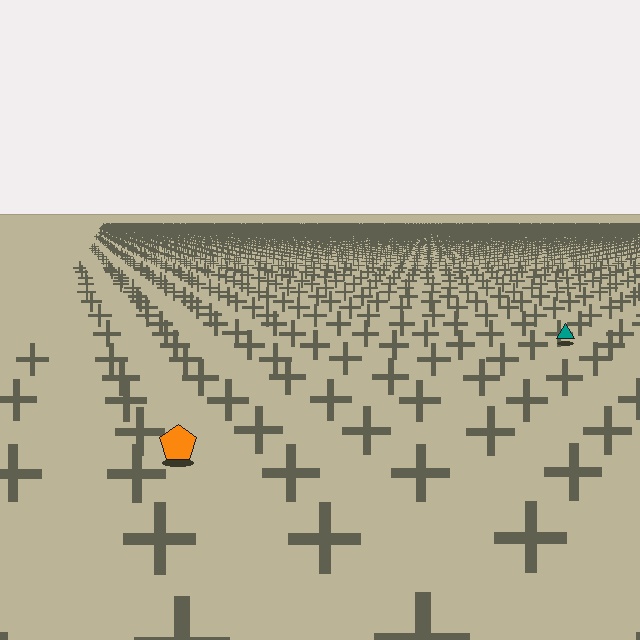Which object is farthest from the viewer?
The teal triangle is farthest from the viewer. It appears smaller and the ground texture around it is denser.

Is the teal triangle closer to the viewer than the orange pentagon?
No. The orange pentagon is closer — you can tell from the texture gradient: the ground texture is coarser near it.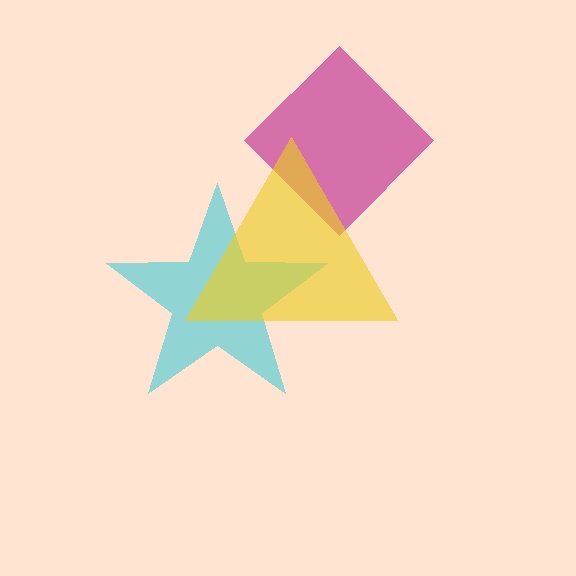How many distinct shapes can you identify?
There are 3 distinct shapes: a magenta diamond, a cyan star, a yellow triangle.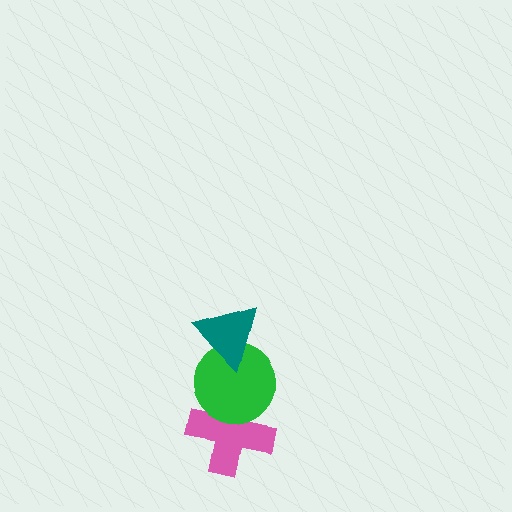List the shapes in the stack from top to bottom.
From top to bottom: the teal triangle, the green circle, the pink cross.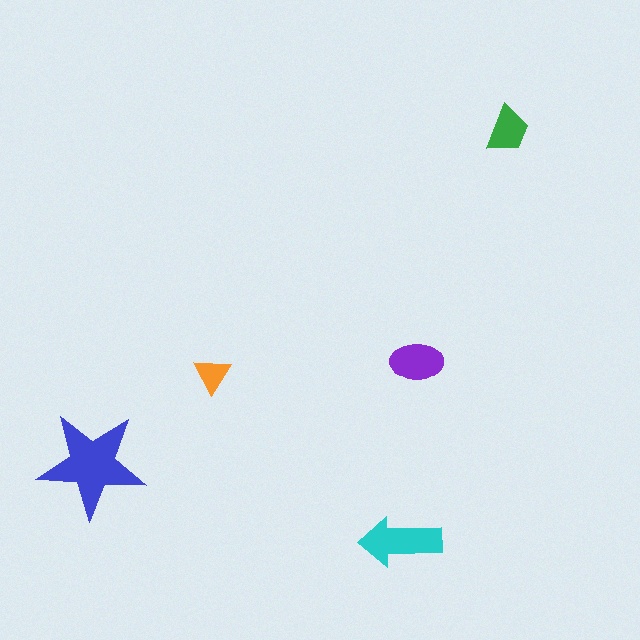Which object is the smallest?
The orange triangle.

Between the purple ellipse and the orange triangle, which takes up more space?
The purple ellipse.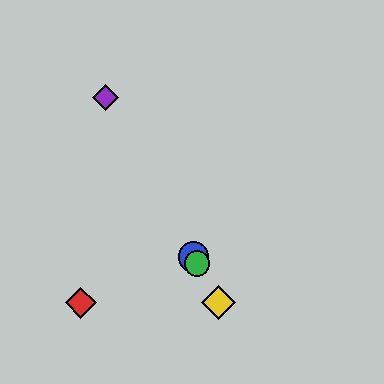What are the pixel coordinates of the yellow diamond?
The yellow diamond is at (218, 302).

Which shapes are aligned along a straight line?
The blue circle, the green circle, the yellow diamond, the purple diamond are aligned along a straight line.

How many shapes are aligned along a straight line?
4 shapes (the blue circle, the green circle, the yellow diamond, the purple diamond) are aligned along a straight line.